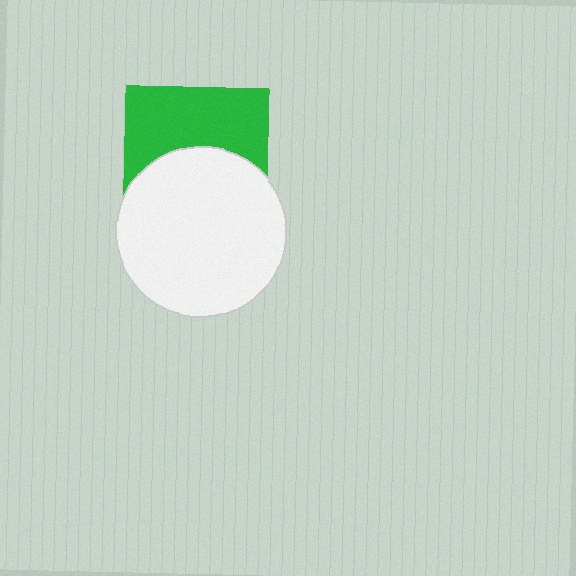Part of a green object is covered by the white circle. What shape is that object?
It is a square.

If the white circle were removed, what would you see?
You would see the complete green square.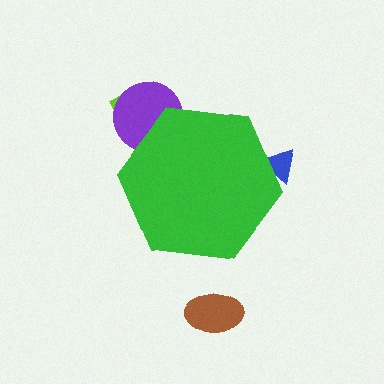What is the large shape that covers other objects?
A green hexagon.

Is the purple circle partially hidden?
Yes, the purple circle is partially hidden behind the green hexagon.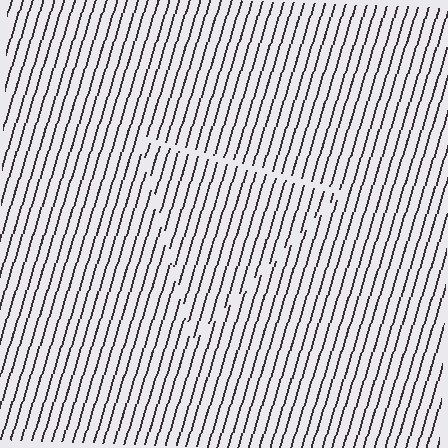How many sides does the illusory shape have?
3 sides — the line-ends trace a triangle.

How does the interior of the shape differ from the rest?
The interior of the shape contains the same grating, shifted by half a period — the contour is defined by the phase discontinuity where line-ends from the inner and outer gratings abut.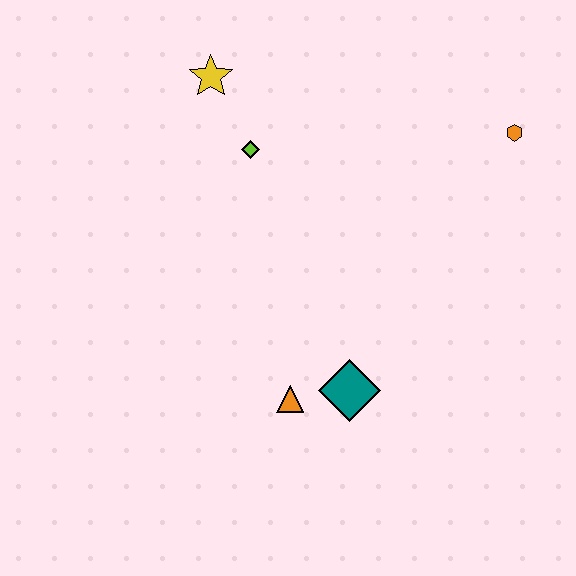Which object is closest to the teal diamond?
The orange triangle is closest to the teal diamond.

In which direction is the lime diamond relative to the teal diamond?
The lime diamond is above the teal diamond.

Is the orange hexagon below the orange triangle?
No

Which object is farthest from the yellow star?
The teal diamond is farthest from the yellow star.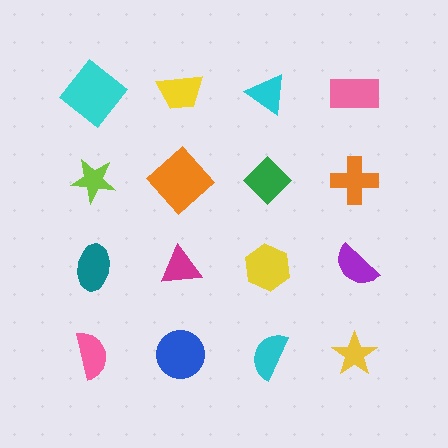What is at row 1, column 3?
A cyan triangle.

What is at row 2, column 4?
An orange cross.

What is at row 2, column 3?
A green diamond.